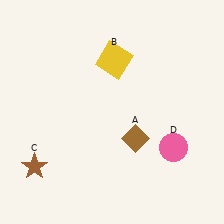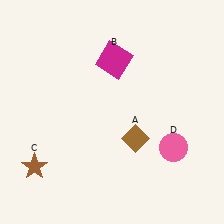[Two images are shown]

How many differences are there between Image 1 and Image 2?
There is 1 difference between the two images.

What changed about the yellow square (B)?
In Image 1, B is yellow. In Image 2, it changed to magenta.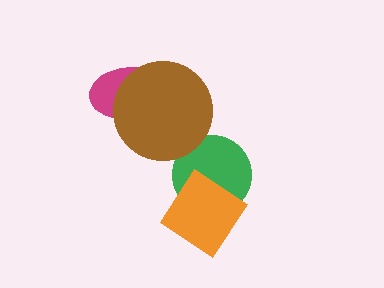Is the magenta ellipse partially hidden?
Yes, it is partially covered by another shape.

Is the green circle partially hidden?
Yes, it is partially covered by another shape.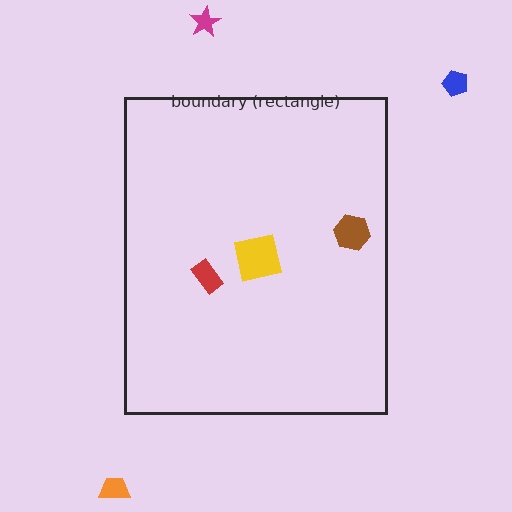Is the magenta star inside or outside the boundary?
Outside.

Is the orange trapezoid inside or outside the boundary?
Outside.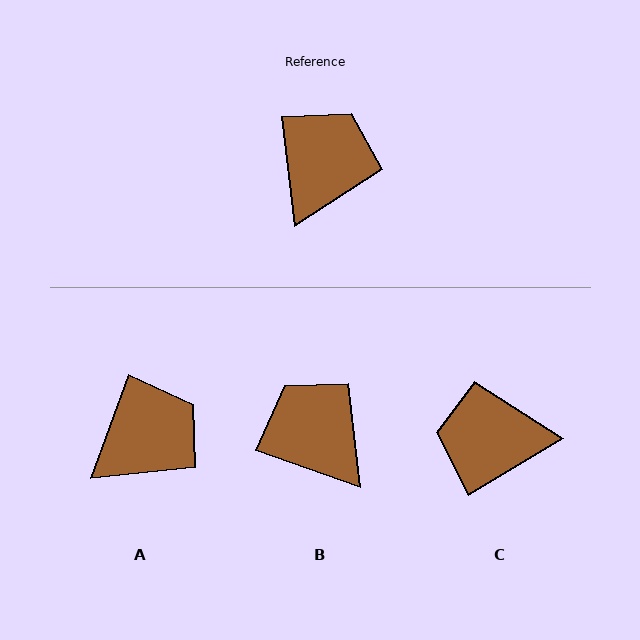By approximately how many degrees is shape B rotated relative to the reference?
Approximately 64 degrees counter-clockwise.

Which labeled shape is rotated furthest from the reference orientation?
C, about 114 degrees away.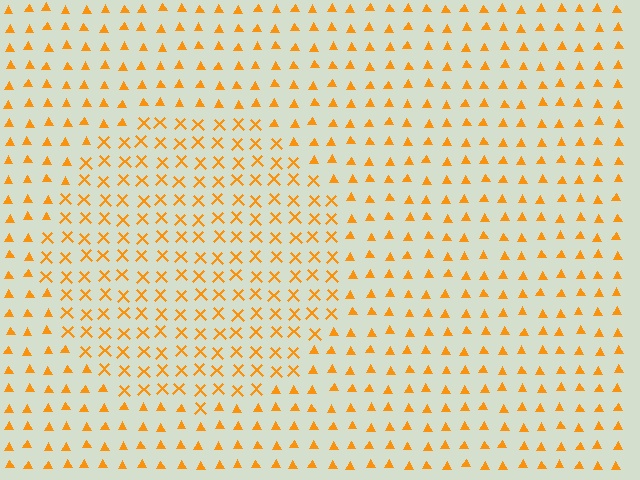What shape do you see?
I see a circle.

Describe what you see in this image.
The image is filled with small orange elements arranged in a uniform grid. A circle-shaped region contains X marks, while the surrounding area contains triangles. The boundary is defined purely by the change in element shape.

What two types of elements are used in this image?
The image uses X marks inside the circle region and triangles outside it.